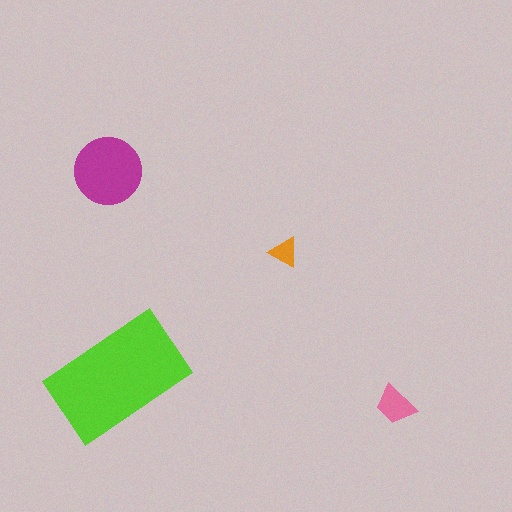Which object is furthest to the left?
The magenta circle is leftmost.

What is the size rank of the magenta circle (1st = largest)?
2nd.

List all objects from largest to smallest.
The lime rectangle, the magenta circle, the pink trapezoid, the orange triangle.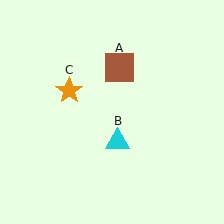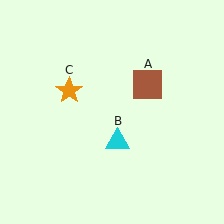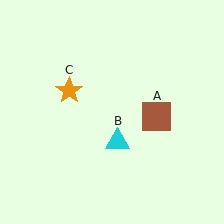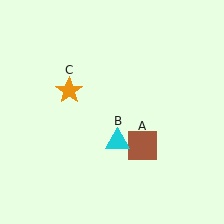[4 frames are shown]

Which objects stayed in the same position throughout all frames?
Cyan triangle (object B) and orange star (object C) remained stationary.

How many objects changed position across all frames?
1 object changed position: brown square (object A).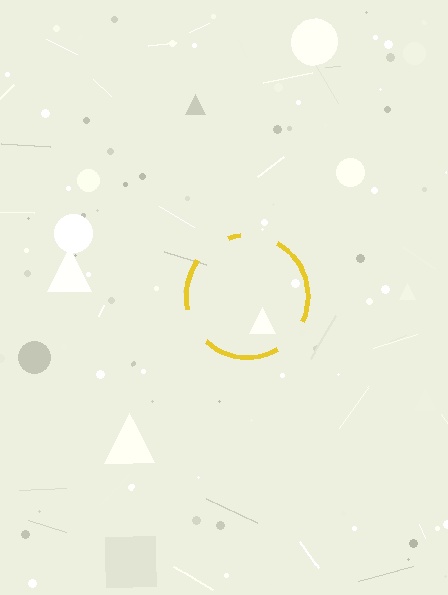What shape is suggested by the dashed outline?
The dashed outline suggests a circle.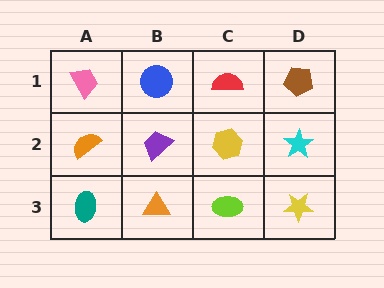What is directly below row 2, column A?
A teal ellipse.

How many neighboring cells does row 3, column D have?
2.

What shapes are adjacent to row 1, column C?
A yellow hexagon (row 2, column C), a blue circle (row 1, column B), a brown pentagon (row 1, column D).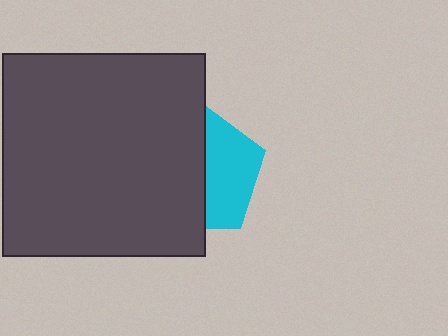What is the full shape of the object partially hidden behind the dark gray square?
The partially hidden object is a cyan pentagon.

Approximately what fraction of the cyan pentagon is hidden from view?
Roughly 57% of the cyan pentagon is hidden behind the dark gray square.